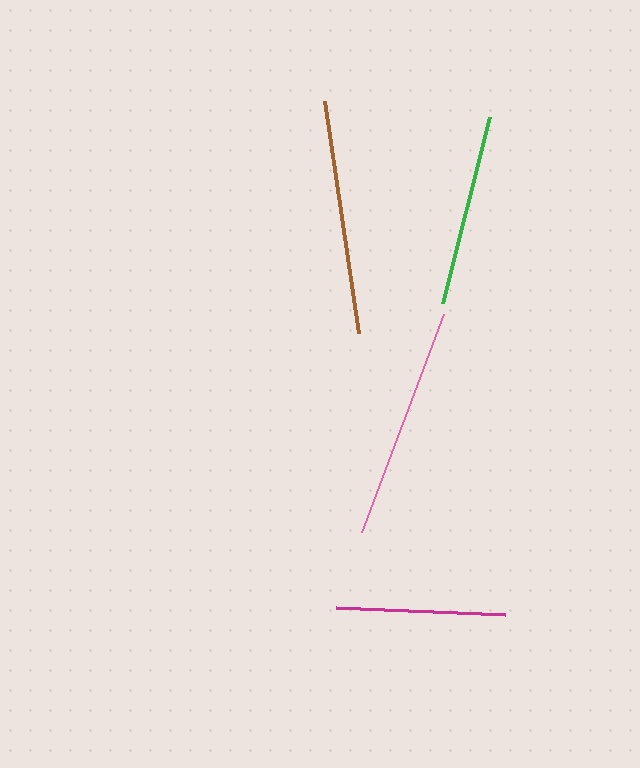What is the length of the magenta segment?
The magenta segment is approximately 169 pixels long.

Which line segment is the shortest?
The magenta line is the shortest at approximately 169 pixels.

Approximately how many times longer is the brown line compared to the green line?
The brown line is approximately 1.2 times the length of the green line.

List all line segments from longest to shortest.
From longest to shortest: brown, pink, green, magenta.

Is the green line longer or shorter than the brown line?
The brown line is longer than the green line.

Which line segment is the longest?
The brown line is the longest at approximately 234 pixels.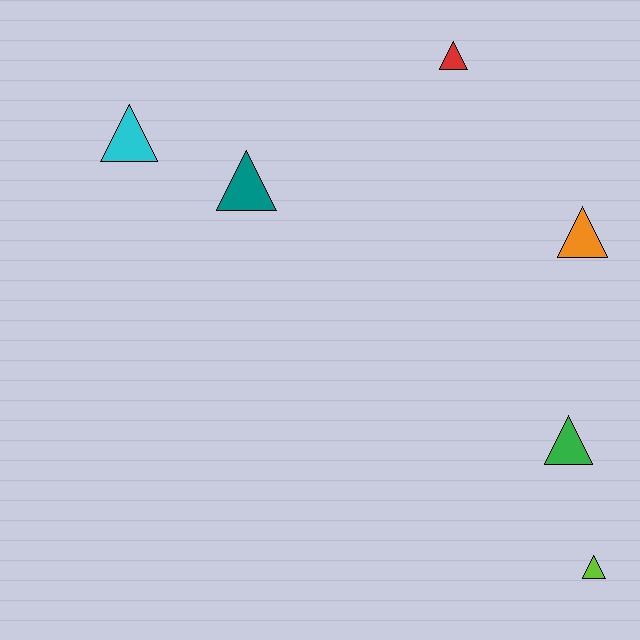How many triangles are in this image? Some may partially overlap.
There are 6 triangles.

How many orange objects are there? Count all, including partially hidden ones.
There is 1 orange object.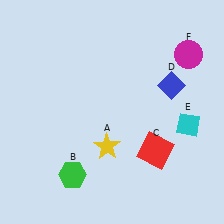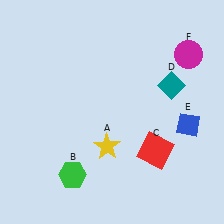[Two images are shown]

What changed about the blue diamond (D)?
In Image 1, D is blue. In Image 2, it changed to teal.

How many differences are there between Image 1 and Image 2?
There are 2 differences between the two images.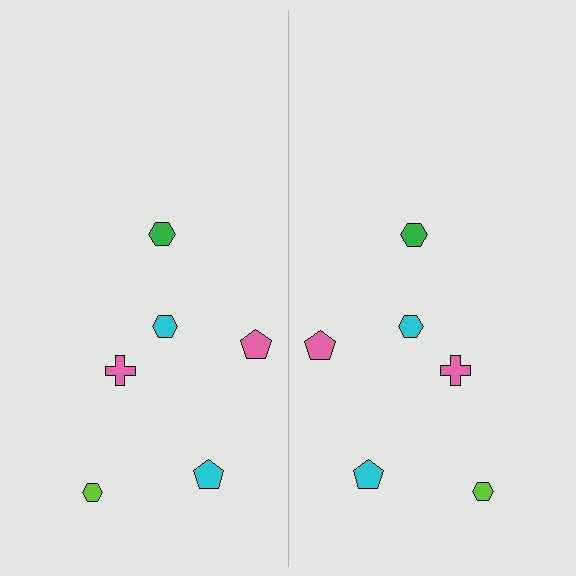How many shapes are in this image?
There are 12 shapes in this image.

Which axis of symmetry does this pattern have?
The pattern has a vertical axis of symmetry running through the center of the image.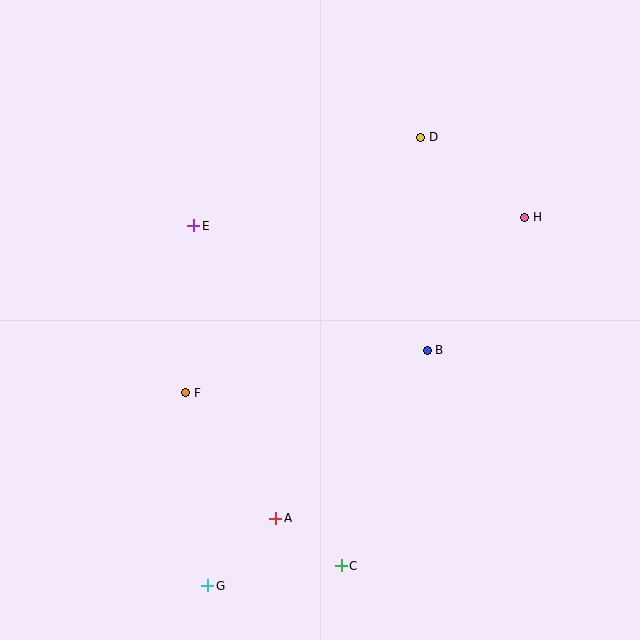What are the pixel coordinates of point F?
Point F is at (186, 393).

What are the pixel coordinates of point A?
Point A is at (276, 518).